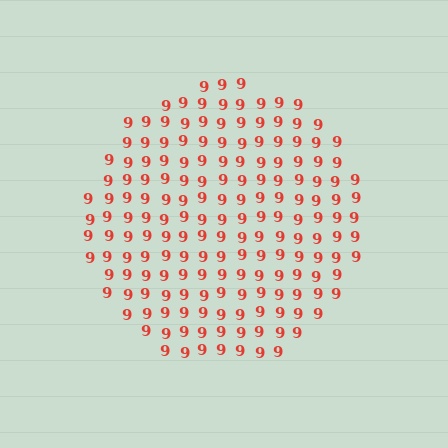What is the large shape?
The large shape is a circle.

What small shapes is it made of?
It is made of small digit 9's.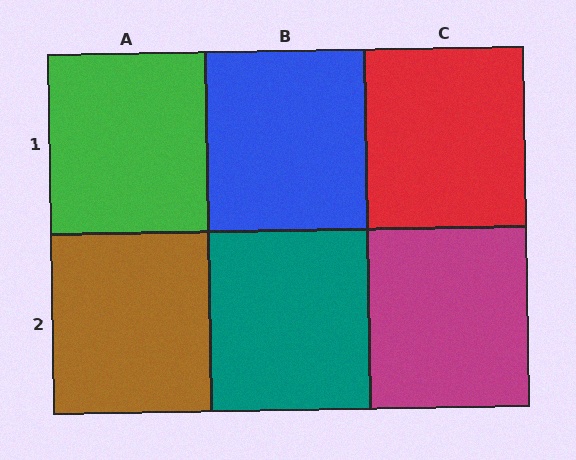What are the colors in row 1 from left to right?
Green, blue, red.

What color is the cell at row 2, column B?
Teal.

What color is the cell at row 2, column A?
Brown.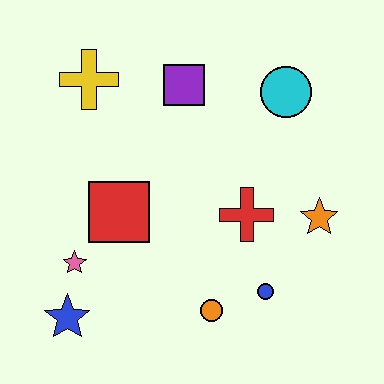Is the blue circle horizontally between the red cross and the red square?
No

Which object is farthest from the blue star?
The cyan circle is farthest from the blue star.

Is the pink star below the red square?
Yes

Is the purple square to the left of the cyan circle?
Yes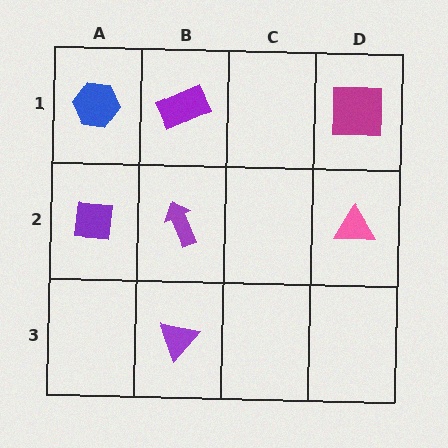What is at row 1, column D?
A magenta square.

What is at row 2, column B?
A purple arrow.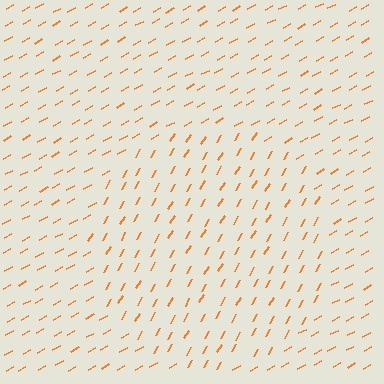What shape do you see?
I see a circle.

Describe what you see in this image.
The image is filled with small orange line segments. A circle region in the image has lines oriented differently from the surrounding lines, creating a visible texture boundary.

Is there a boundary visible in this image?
Yes, there is a texture boundary formed by a change in line orientation.